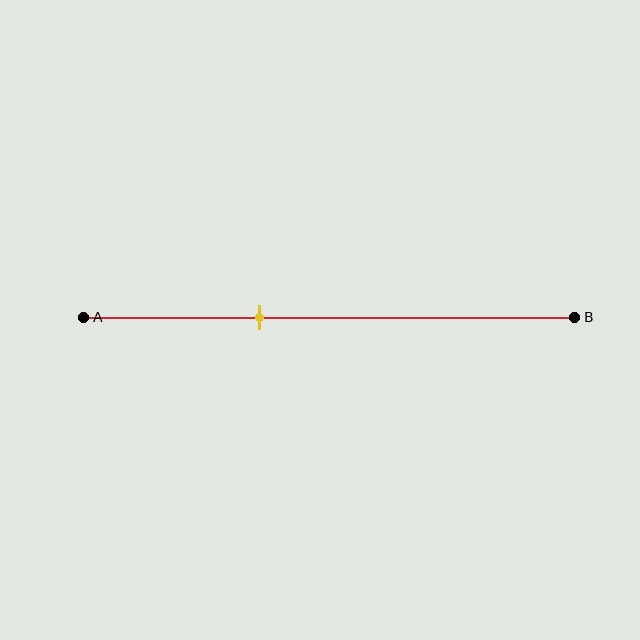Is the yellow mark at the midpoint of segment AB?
No, the mark is at about 35% from A, not at the 50% midpoint.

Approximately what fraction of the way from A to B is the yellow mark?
The yellow mark is approximately 35% of the way from A to B.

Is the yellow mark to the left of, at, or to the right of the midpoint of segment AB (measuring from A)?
The yellow mark is to the left of the midpoint of segment AB.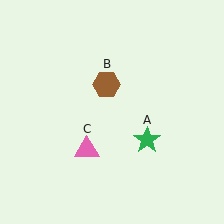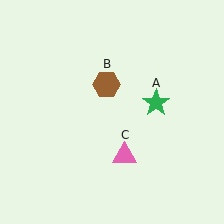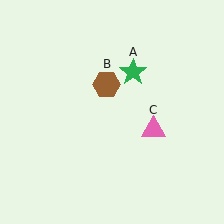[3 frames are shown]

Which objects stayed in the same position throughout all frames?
Brown hexagon (object B) remained stationary.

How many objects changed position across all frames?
2 objects changed position: green star (object A), pink triangle (object C).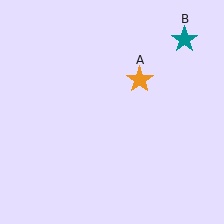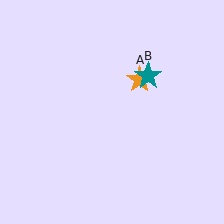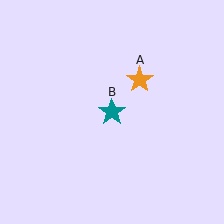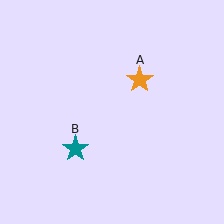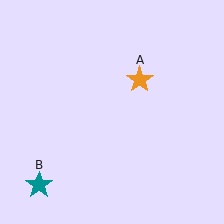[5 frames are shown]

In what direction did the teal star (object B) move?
The teal star (object B) moved down and to the left.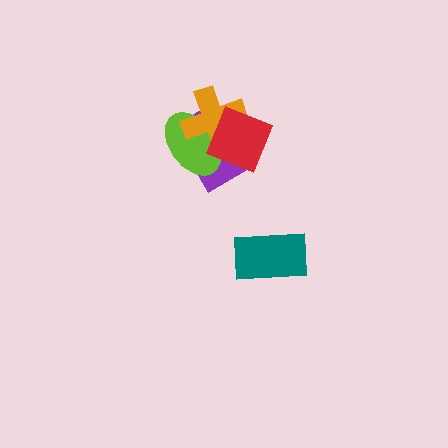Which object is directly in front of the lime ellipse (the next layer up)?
The orange cross is directly in front of the lime ellipse.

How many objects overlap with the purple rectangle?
3 objects overlap with the purple rectangle.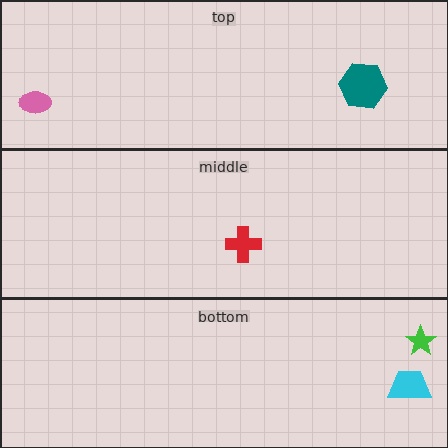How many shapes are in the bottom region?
2.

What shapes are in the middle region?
The red cross.